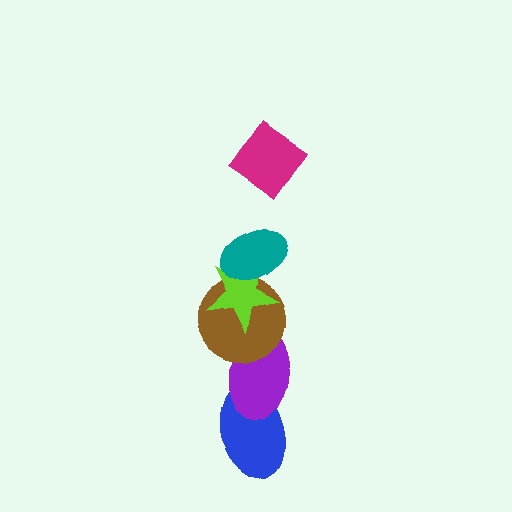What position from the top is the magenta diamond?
The magenta diamond is 1st from the top.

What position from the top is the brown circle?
The brown circle is 4th from the top.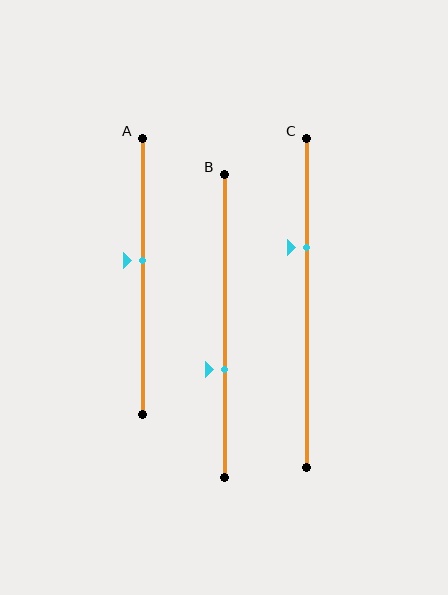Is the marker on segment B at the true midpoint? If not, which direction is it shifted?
No, the marker on segment B is shifted downward by about 14% of the segment length.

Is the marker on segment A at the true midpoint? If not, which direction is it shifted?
No, the marker on segment A is shifted upward by about 6% of the segment length.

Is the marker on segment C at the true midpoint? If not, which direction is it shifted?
No, the marker on segment C is shifted upward by about 17% of the segment length.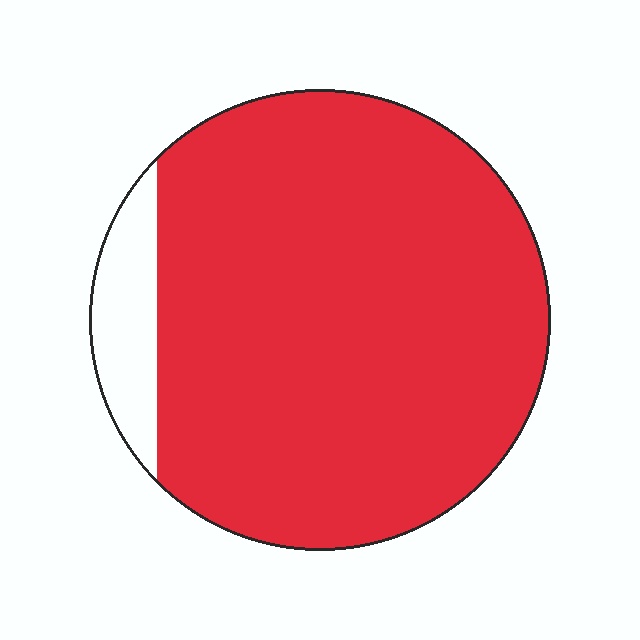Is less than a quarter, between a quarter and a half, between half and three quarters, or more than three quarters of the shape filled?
More than three quarters.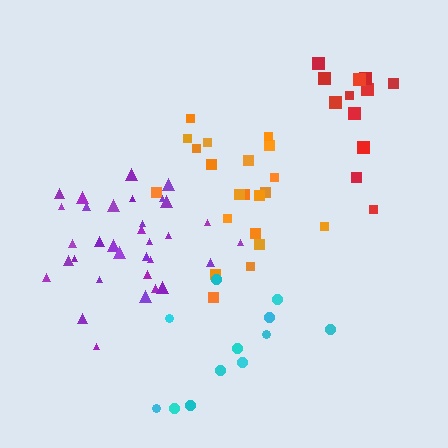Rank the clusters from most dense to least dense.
purple, red, orange, cyan.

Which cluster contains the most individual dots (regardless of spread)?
Purple (33).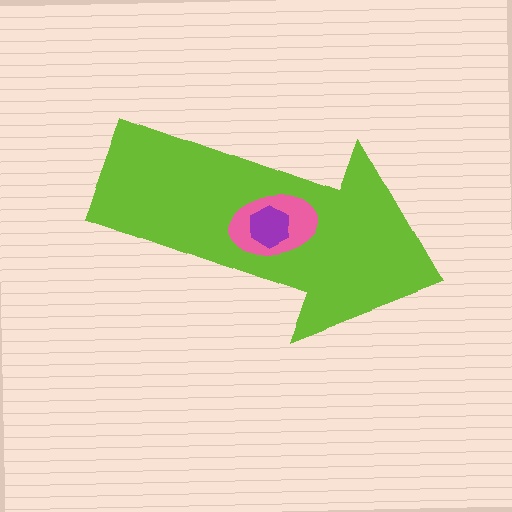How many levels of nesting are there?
3.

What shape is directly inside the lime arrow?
The pink ellipse.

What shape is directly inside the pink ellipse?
The purple hexagon.